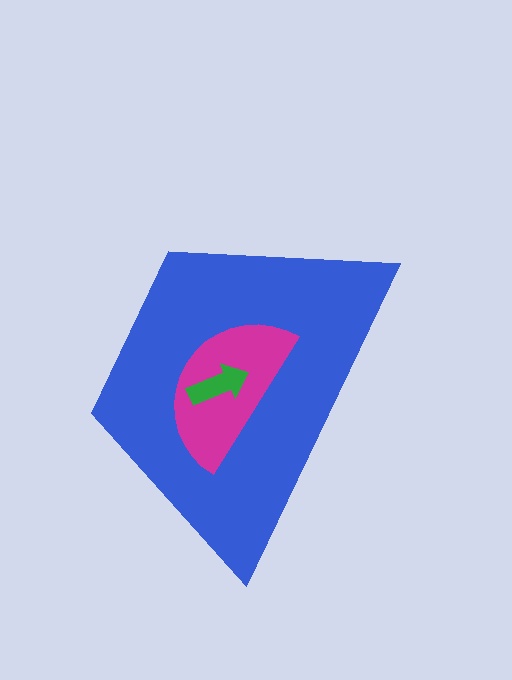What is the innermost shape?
The green arrow.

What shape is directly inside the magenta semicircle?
The green arrow.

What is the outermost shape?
The blue trapezoid.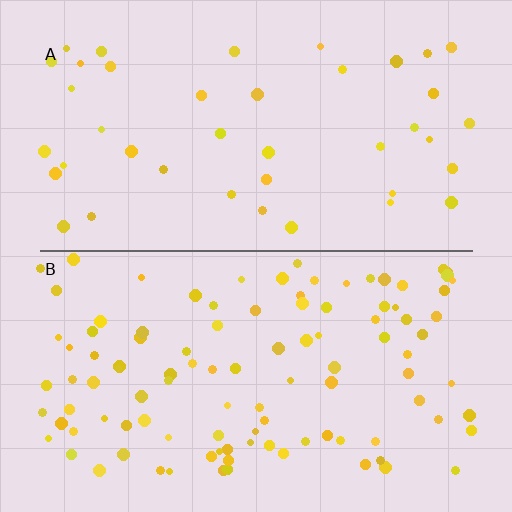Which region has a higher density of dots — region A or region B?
B (the bottom).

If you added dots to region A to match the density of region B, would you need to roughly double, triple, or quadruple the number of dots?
Approximately triple.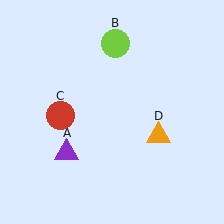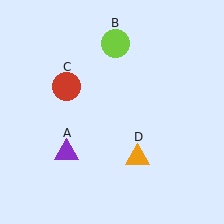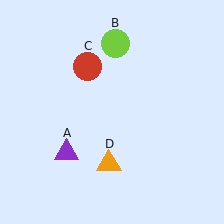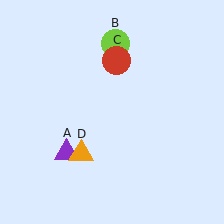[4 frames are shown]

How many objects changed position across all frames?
2 objects changed position: red circle (object C), orange triangle (object D).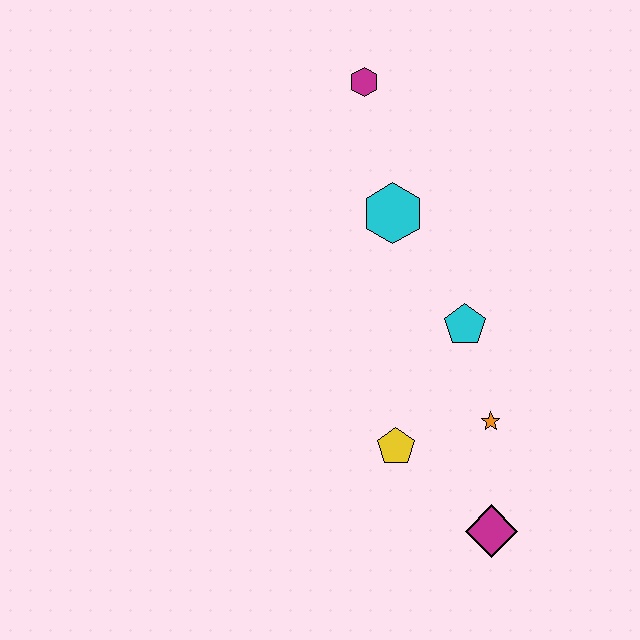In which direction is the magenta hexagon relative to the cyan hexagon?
The magenta hexagon is above the cyan hexagon.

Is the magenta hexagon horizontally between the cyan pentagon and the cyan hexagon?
No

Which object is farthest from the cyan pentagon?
The magenta hexagon is farthest from the cyan pentagon.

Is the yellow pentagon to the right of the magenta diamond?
No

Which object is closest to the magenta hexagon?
The cyan hexagon is closest to the magenta hexagon.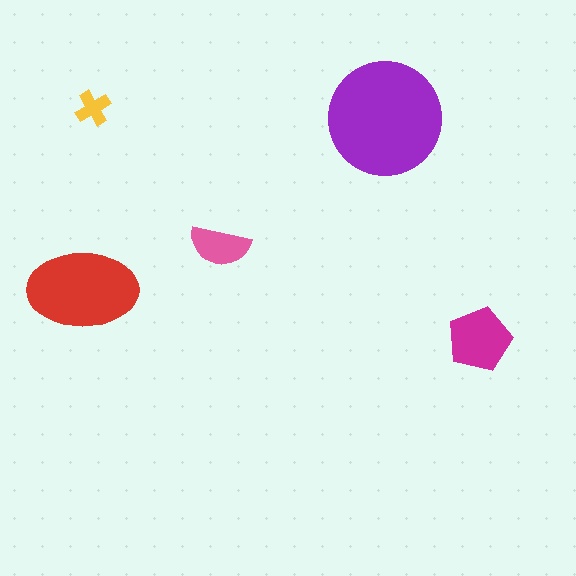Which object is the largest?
The purple circle.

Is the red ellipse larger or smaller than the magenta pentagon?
Larger.